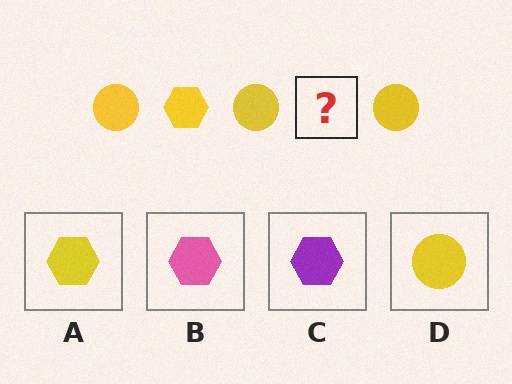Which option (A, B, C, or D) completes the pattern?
A.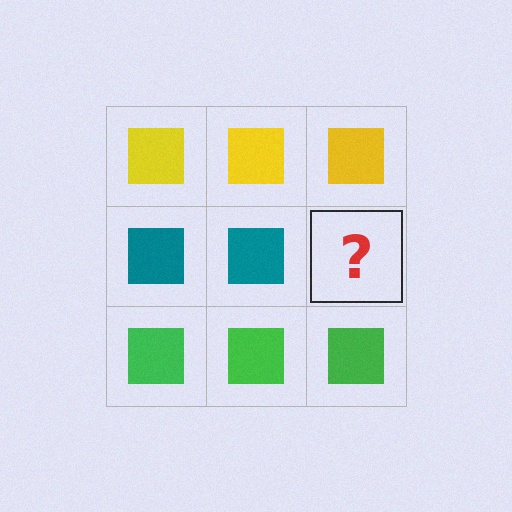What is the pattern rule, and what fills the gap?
The rule is that each row has a consistent color. The gap should be filled with a teal square.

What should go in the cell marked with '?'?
The missing cell should contain a teal square.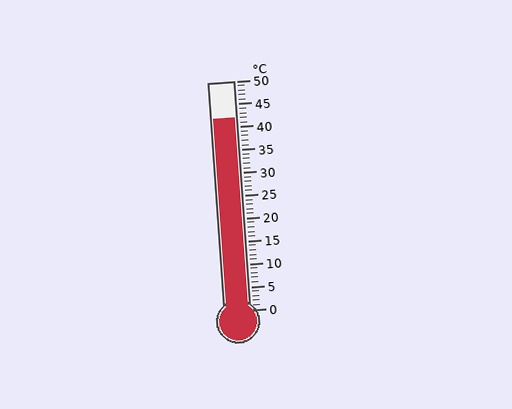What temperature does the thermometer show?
The thermometer shows approximately 42°C.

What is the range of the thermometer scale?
The thermometer scale ranges from 0°C to 50°C.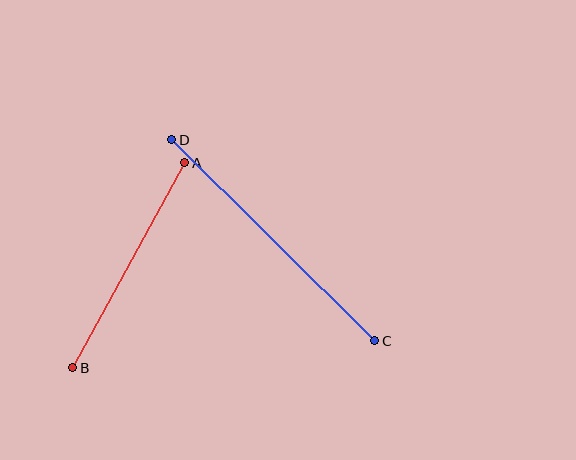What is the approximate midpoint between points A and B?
The midpoint is at approximately (129, 265) pixels.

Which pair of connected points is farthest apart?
Points C and D are farthest apart.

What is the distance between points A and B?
The distance is approximately 233 pixels.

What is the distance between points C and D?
The distance is approximately 286 pixels.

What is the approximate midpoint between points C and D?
The midpoint is at approximately (273, 240) pixels.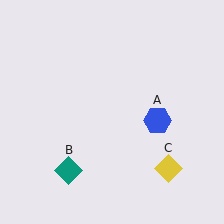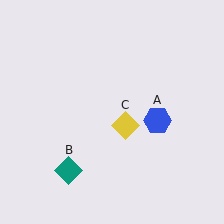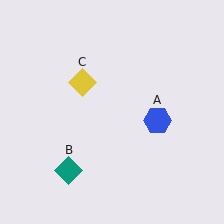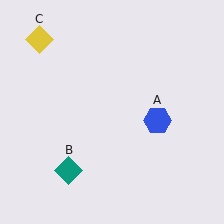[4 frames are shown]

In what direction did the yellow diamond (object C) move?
The yellow diamond (object C) moved up and to the left.